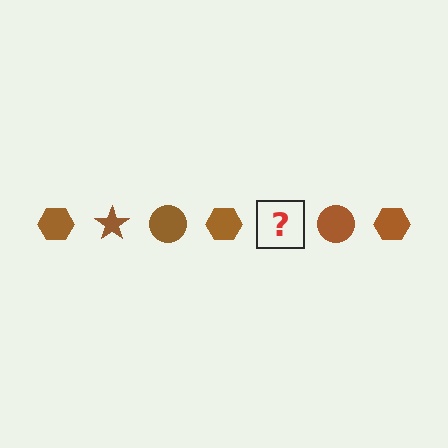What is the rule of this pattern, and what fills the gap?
The rule is that the pattern cycles through hexagon, star, circle shapes in brown. The gap should be filled with a brown star.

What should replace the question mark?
The question mark should be replaced with a brown star.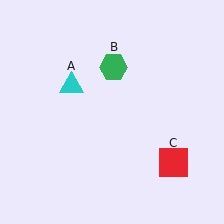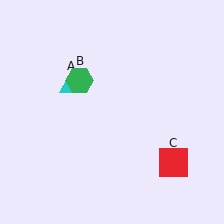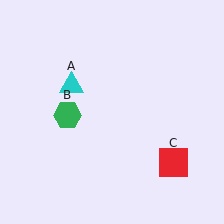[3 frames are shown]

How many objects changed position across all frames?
1 object changed position: green hexagon (object B).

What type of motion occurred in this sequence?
The green hexagon (object B) rotated counterclockwise around the center of the scene.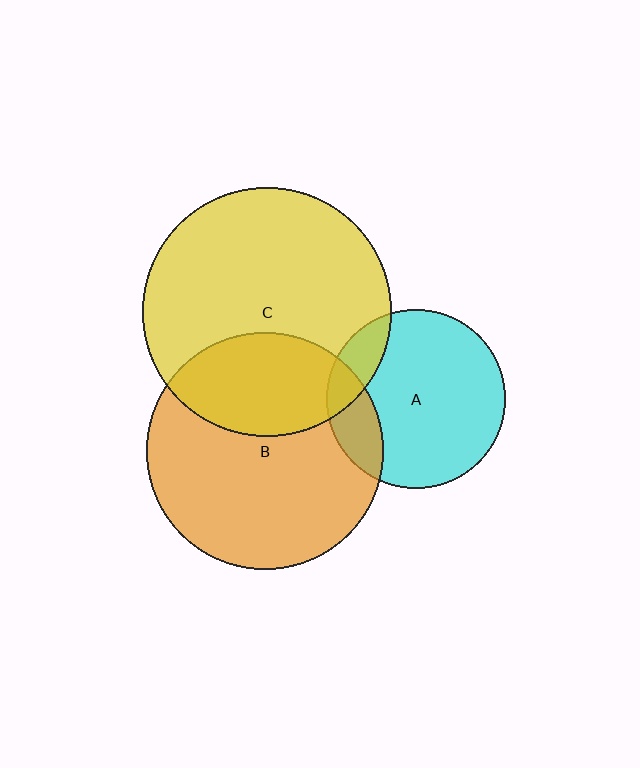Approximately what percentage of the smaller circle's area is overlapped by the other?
Approximately 15%.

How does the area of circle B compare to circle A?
Approximately 1.8 times.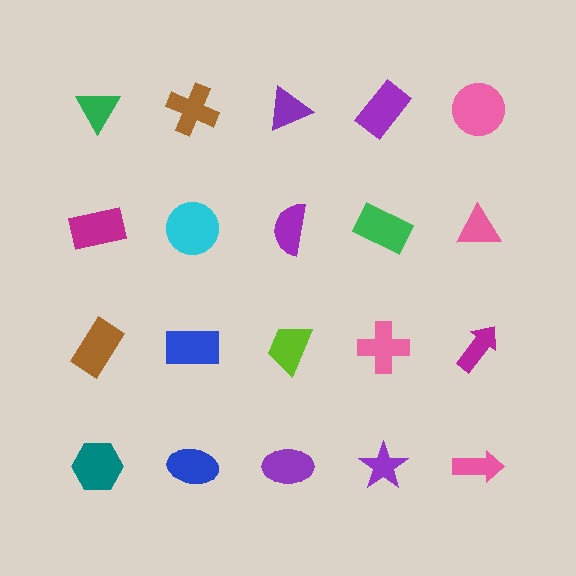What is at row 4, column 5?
A pink arrow.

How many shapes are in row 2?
5 shapes.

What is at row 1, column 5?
A pink circle.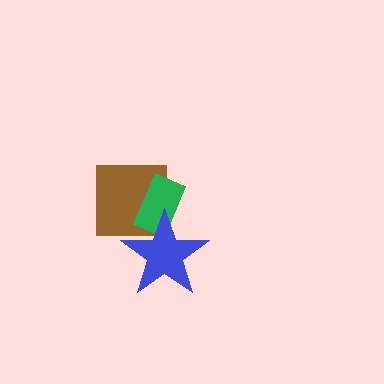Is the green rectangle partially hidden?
Yes, it is partially covered by another shape.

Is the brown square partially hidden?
Yes, it is partially covered by another shape.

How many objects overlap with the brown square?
2 objects overlap with the brown square.